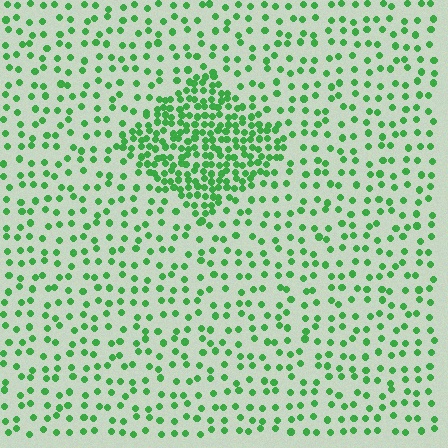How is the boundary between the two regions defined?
The boundary is defined by a change in element density (approximately 2.6x ratio). All elements are the same color, size, and shape.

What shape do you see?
I see a diamond.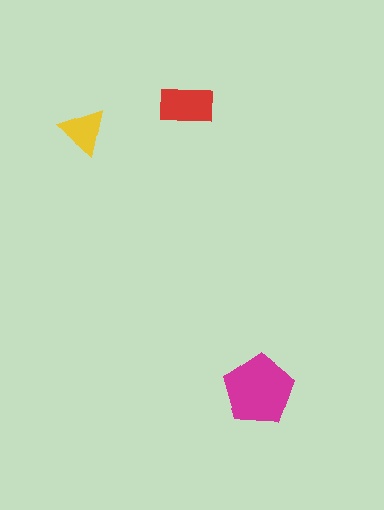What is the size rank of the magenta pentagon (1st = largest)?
1st.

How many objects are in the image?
There are 3 objects in the image.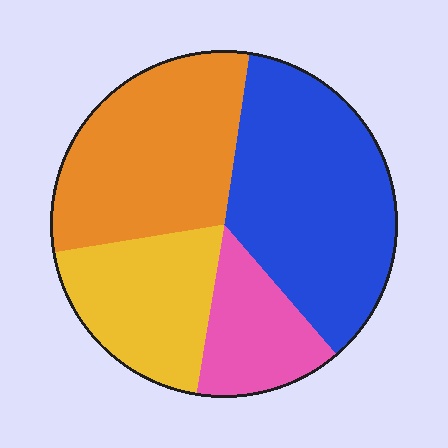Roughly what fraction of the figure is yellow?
Yellow covers 20% of the figure.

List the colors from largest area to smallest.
From largest to smallest: blue, orange, yellow, pink.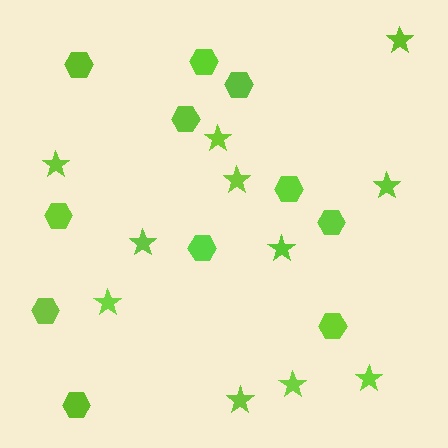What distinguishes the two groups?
There are 2 groups: one group of hexagons (11) and one group of stars (11).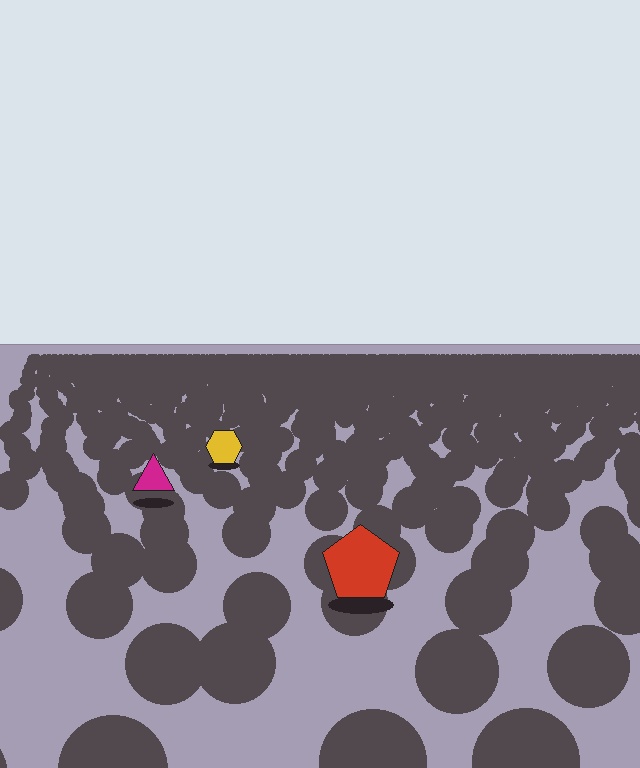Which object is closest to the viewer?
The red pentagon is closest. The texture marks near it are larger and more spread out.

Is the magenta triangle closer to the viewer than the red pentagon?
No. The red pentagon is closer — you can tell from the texture gradient: the ground texture is coarser near it.